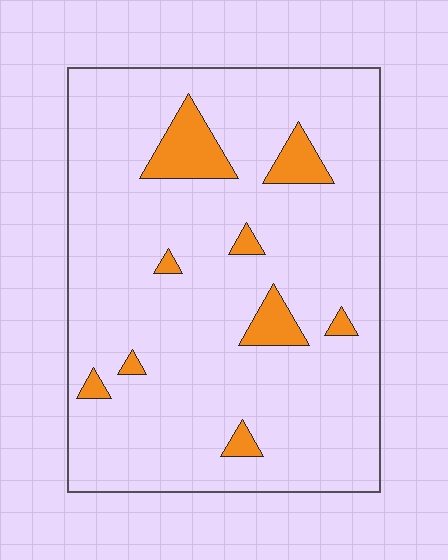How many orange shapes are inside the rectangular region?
9.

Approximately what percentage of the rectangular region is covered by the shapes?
Approximately 10%.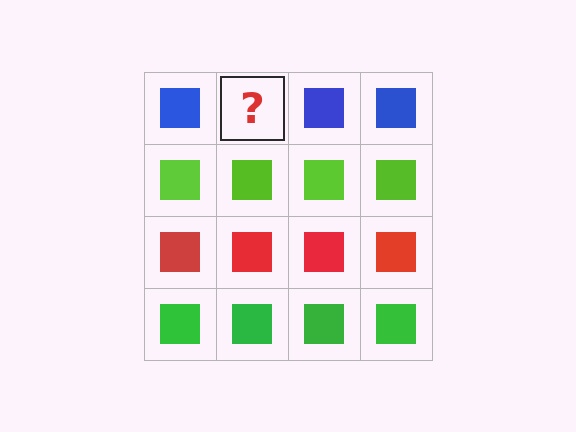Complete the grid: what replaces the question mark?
The question mark should be replaced with a blue square.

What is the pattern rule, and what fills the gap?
The rule is that each row has a consistent color. The gap should be filled with a blue square.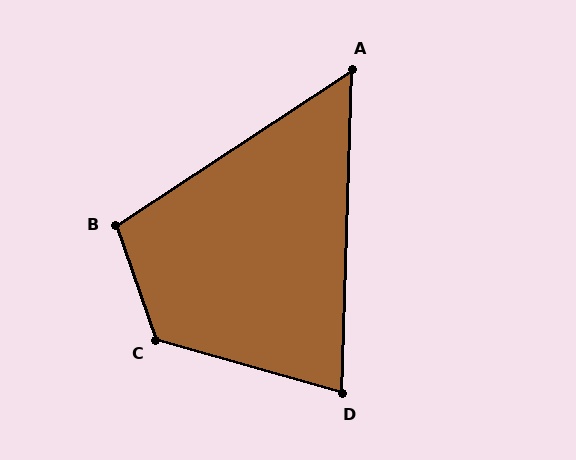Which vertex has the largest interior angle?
C, at approximately 125 degrees.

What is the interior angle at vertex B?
Approximately 104 degrees (obtuse).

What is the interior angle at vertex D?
Approximately 76 degrees (acute).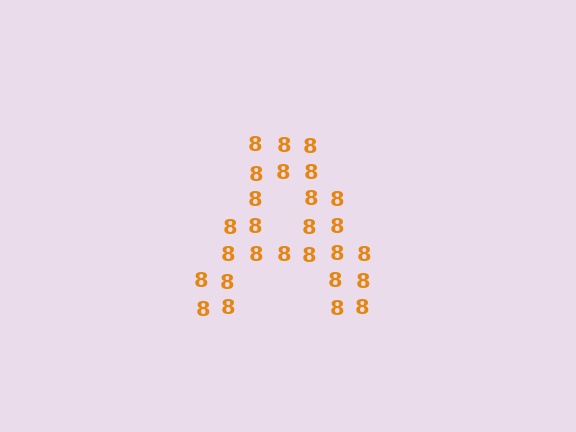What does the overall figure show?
The overall figure shows the letter A.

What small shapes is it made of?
It is made of small digit 8's.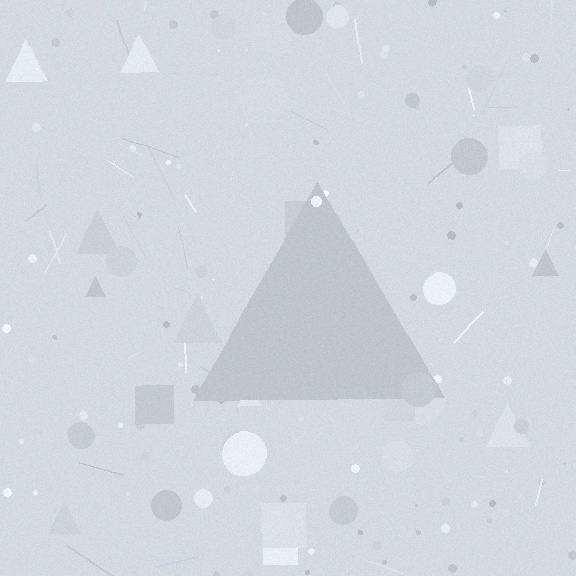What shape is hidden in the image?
A triangle is hidden in the image.